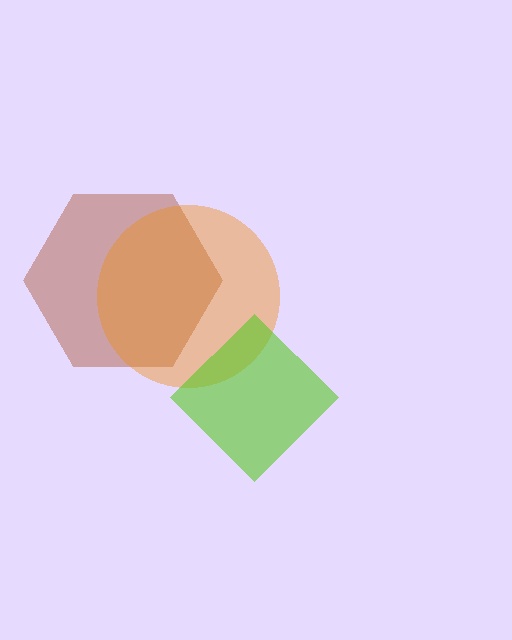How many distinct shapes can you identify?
There are 3 distinct shapes: a brown hexagon, an orange circle, a lime diamond.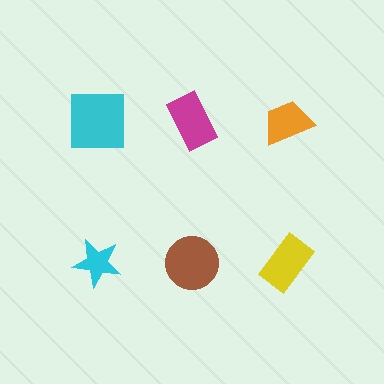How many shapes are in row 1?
3 shapes.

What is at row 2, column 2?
A brown circle.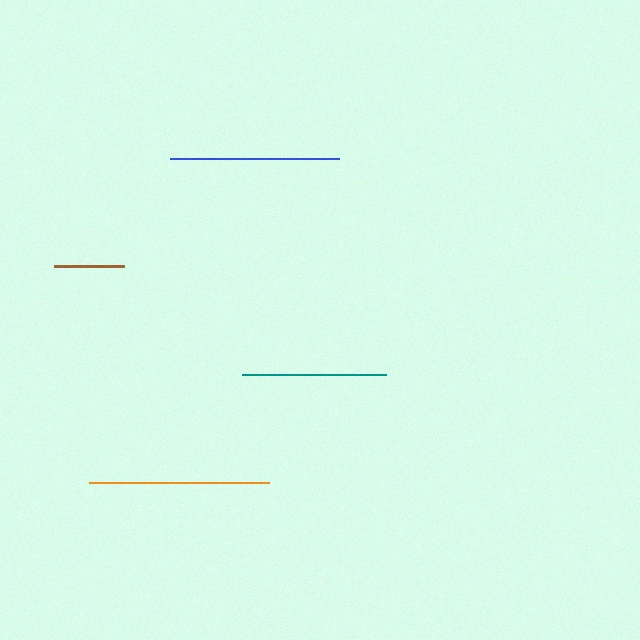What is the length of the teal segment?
The teal segment is approximately 143 pixels long.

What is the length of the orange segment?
The orange segment is approximately 180 pixels long.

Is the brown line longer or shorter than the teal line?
The teal line is longer than the brown line.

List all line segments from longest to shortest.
From longest to shortest: orange, blue, teal, brown.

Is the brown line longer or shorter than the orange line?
The orange line is longer than the brown line.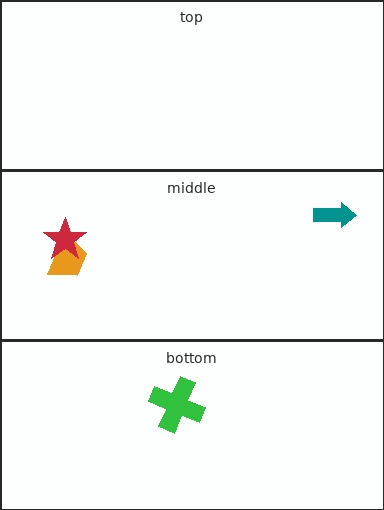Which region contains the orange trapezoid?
The middle region.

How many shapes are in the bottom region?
1.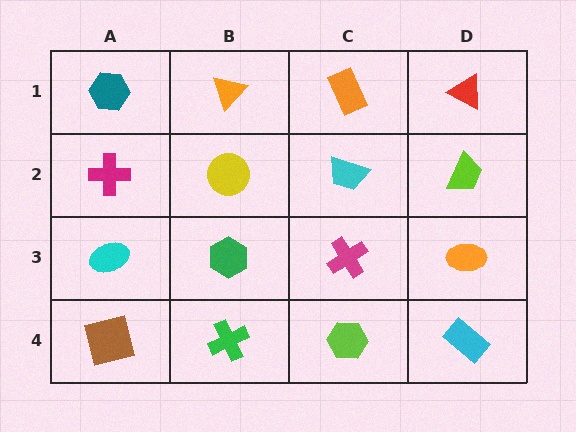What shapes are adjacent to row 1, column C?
A cyan trapezoid (row 2, column C), an orange triangle (row 1, column B), a red triangle (row 1, column D).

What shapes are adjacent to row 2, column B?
An orange triangle (row 1, column B), a green hexagon (row 3, column B), a magenta cross (row 2, column A), a cyan trapezoid (row 2, column C).